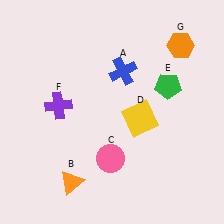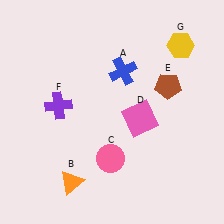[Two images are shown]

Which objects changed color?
D changed from yellow to pink. E changed from green to brown. G changed from orange to yellow.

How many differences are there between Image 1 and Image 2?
There are 3 differences between the two images.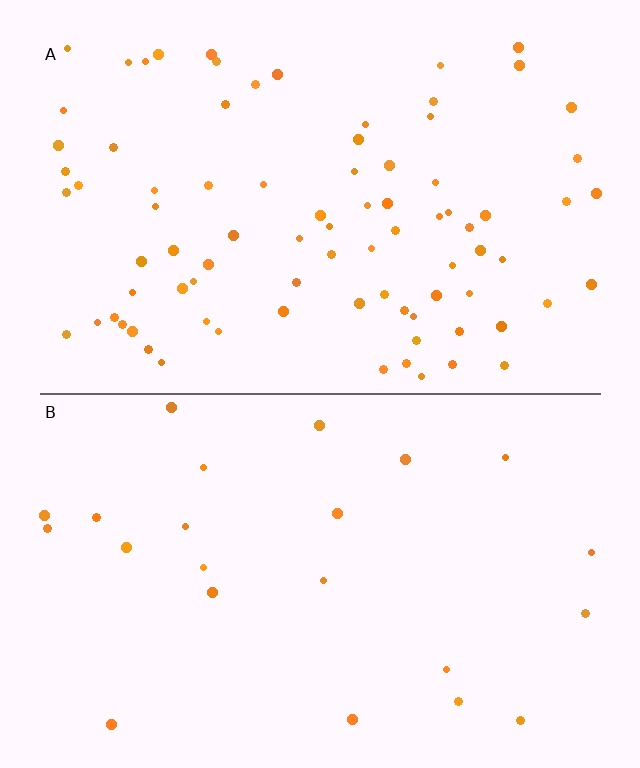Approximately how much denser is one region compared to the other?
Approximately 3.7× — region A over region B.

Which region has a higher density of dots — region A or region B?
A (the top).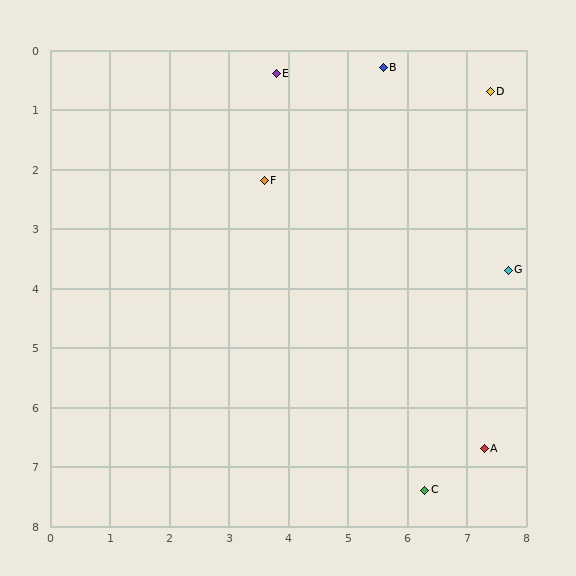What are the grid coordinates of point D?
Point D is at approximately (7.4, 0.7).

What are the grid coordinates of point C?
Point C is at approximately (6.3, 7.4).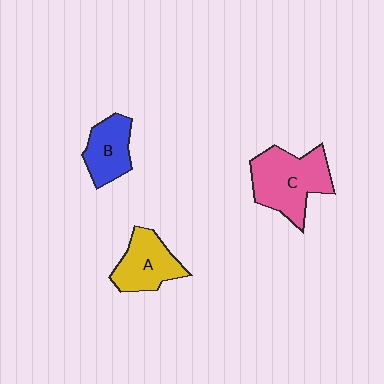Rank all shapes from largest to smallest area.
From largest to smallest: C (pink), A (yellow), B (blue).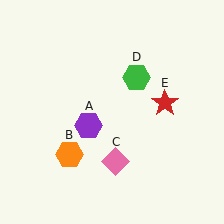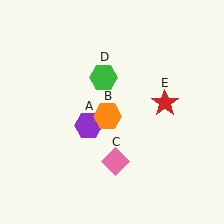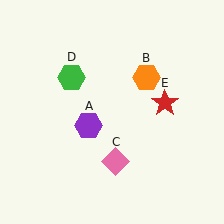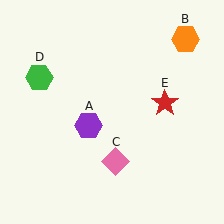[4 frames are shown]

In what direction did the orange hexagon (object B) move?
The orange hexagon (object B) moved up and to the right.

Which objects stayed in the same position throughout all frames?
Purple hexagon (object A) and pink diamond (object C) and red star (object E) remained stationary.